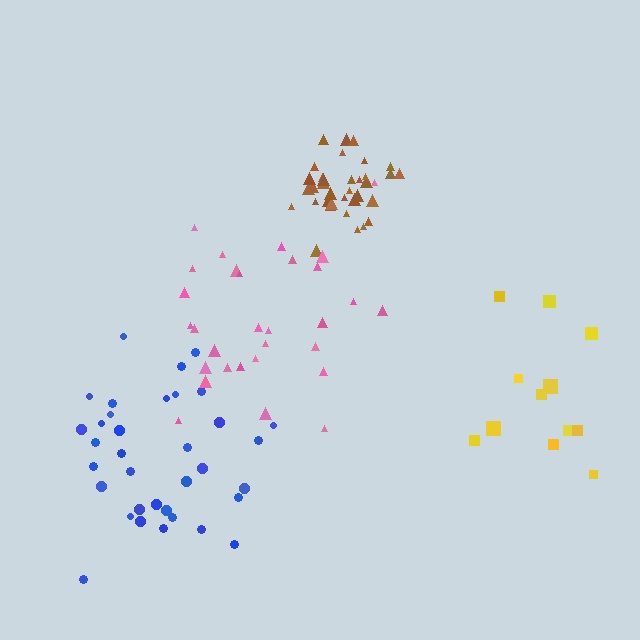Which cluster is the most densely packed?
Brown.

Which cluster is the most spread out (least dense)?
Yellow.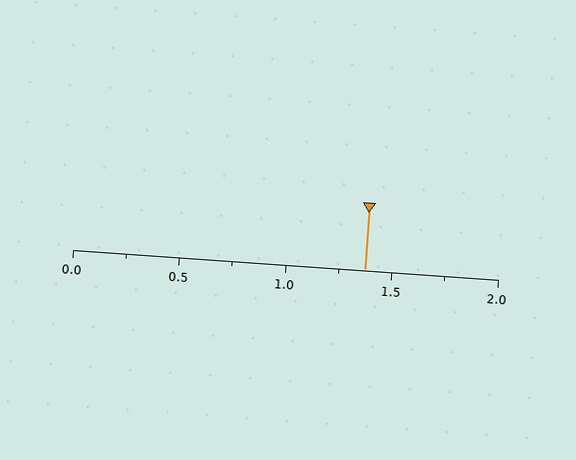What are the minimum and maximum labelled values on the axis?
The axis runs from 0.0 to 2.0.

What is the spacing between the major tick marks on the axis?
The major ticks are spaced 0.5 apart.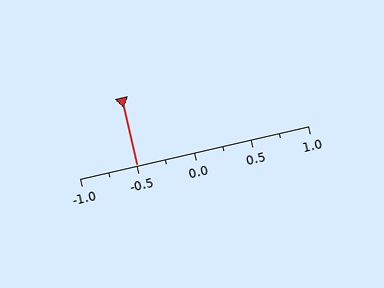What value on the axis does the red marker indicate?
The marker indicates approximately -0.5.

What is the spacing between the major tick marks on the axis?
The major ticks are spaced 0.5 apart.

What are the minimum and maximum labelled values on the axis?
The axis runs from -1.0 to 1.0.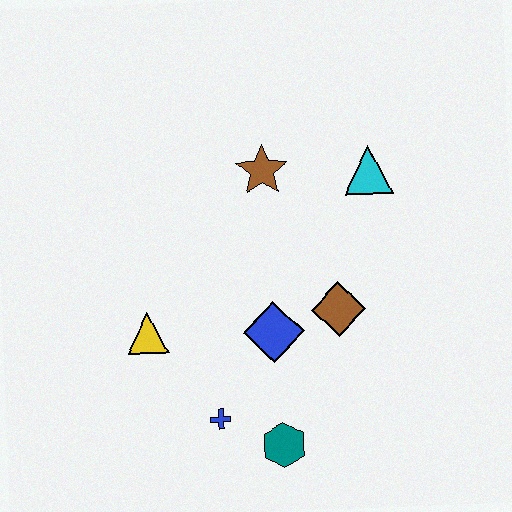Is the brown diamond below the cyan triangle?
Yes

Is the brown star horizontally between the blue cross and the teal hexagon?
Yes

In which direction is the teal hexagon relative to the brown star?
The teal hexagon is below the brown star.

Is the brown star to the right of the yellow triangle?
Yes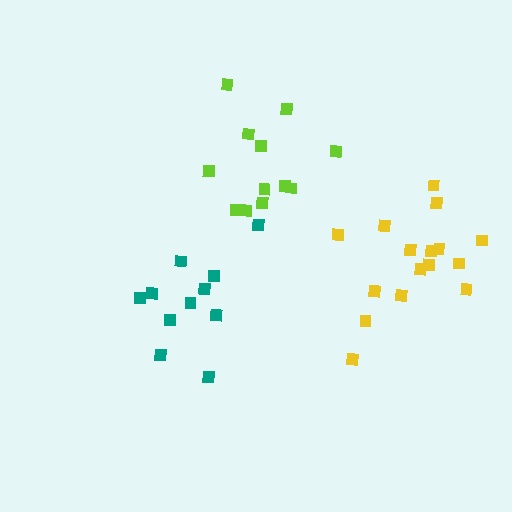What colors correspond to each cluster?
The clusters are colored: teal, lime, yellow.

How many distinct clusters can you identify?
There are 3 distinct clusters.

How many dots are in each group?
Group 1: 11 dots, Group 2: 12 dots, Group 3: 16 dots (39 total).